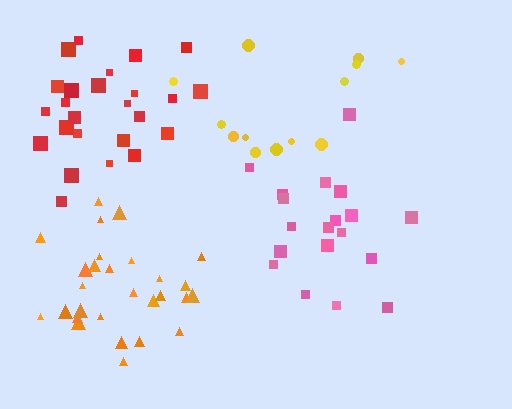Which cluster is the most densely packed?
Red.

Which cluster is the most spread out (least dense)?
Yellow.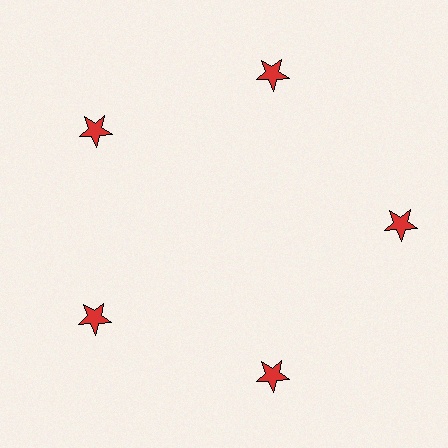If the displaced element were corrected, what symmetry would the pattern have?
It would have 5-fold rotational symmetry — the pattern would map onto itself every 72 degrees.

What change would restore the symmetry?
The symmetry would be restored by moving it inward, back onto the ring so that all 5 stars sit at equal angles and equal distance from the center.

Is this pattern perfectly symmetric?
No. The 5 red stars are arranged in a ring, but one element near the 3 o'clock position is pushed outward from the center, breaking the 5-fold rotational symmetry.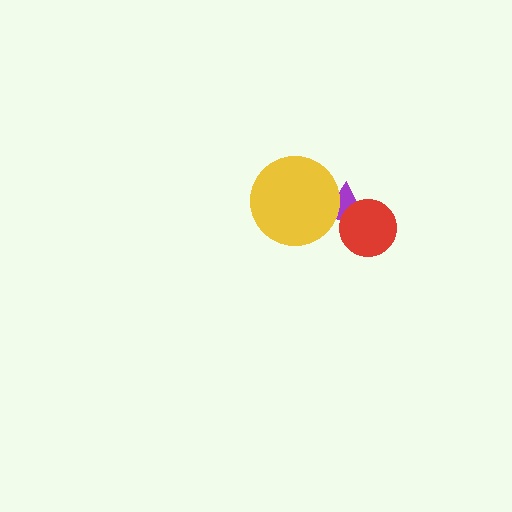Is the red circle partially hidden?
No, no other shape covers it.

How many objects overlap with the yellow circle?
1 object overlaps with the yellow circle.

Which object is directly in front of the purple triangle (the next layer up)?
The red circle is directly in front of the purple triangle.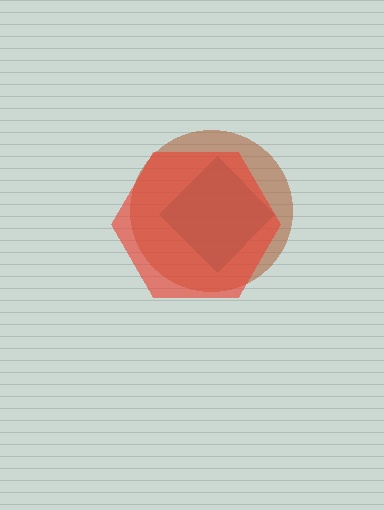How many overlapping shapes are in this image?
There are 3 overlapping shapes in the image.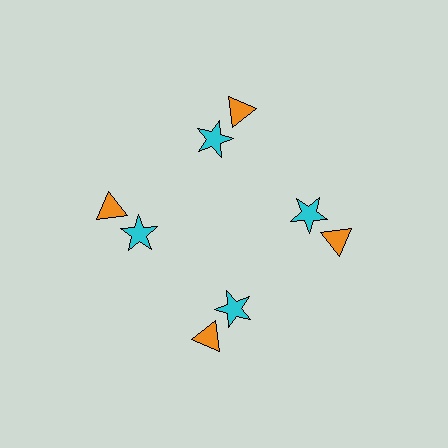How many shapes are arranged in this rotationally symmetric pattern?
There are 8 shapes, arranged in 4 groups of 2.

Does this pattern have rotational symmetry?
Yes, this pattern has 4-fold rotational symmetry. It looks the same after rotating 90 degrees around the center.